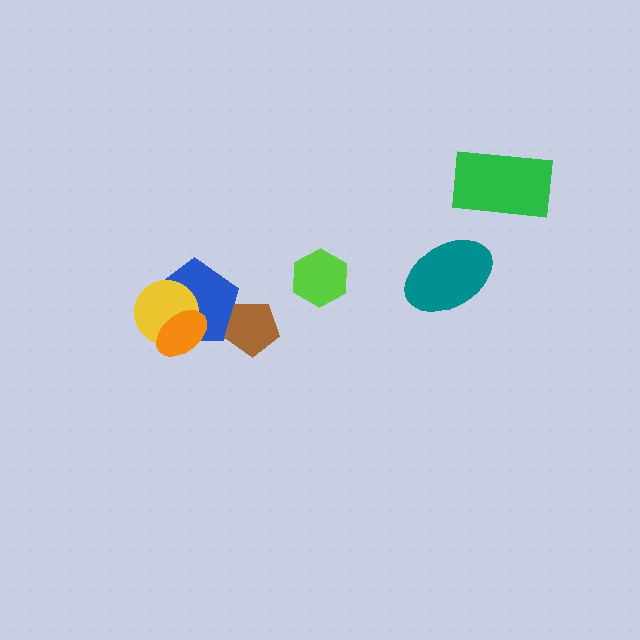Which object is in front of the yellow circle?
The orange ellipse is in front of the yellow circle.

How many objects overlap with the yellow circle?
2 objects overlap with the yellow circle.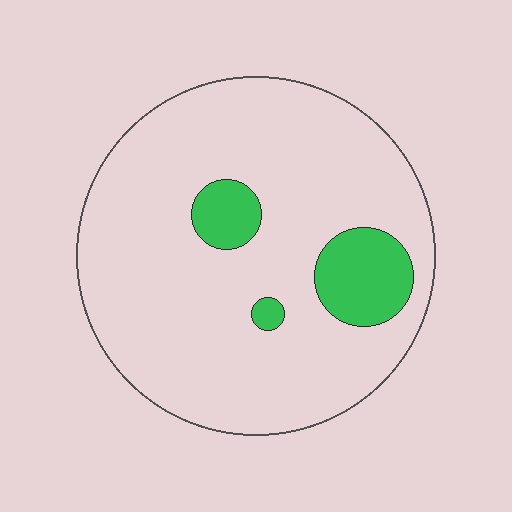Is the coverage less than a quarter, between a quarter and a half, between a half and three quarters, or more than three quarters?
Less than a quarter.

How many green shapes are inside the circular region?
3.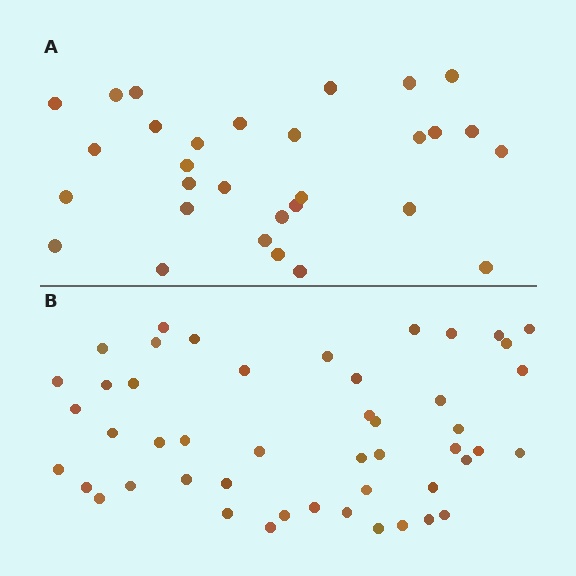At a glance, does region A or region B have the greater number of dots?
Region B (the bottom region) has more dots.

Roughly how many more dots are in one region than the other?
Region B has approximately 20 more dots than region A.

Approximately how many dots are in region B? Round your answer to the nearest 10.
About 50 dots. (The exact count is 48, which rounds to 50.)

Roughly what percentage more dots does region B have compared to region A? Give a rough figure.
About 60% more.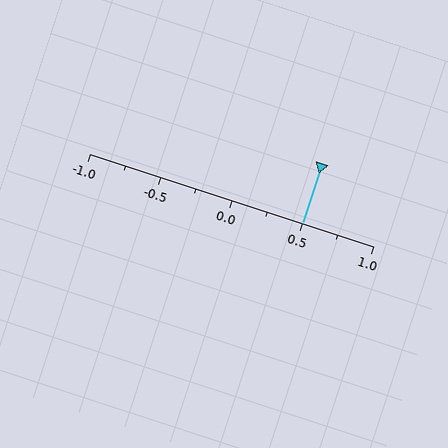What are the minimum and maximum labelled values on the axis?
The axis runs from -1.0 to 1.0.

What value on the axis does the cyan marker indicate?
The marker indicates approximately 0.5.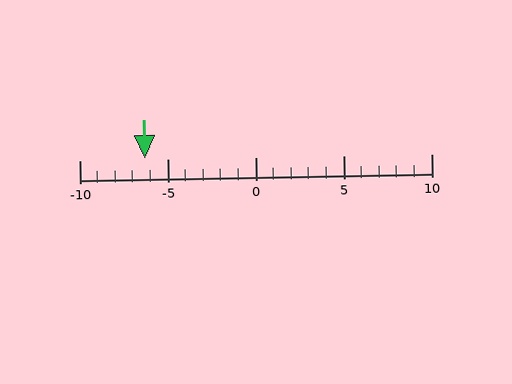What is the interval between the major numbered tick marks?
The major tick marks are spaced 5 units apart.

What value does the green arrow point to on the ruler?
The green arrow points to approximately -6.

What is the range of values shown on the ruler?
The ruler shows values from -10 to 10.